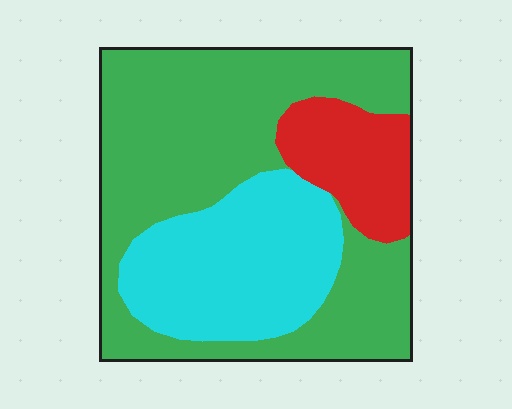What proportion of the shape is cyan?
Cyan takes up between a sixth and a third of the shape.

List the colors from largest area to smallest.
From largest to smallest: green, cyan, red.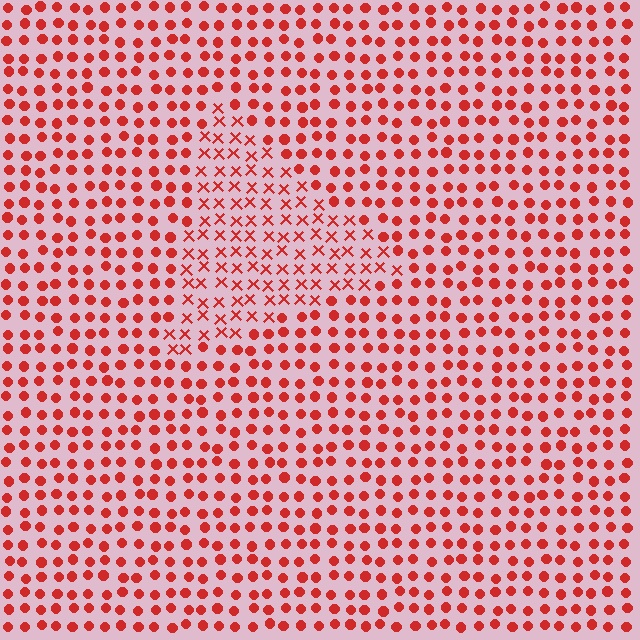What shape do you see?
I see a triangle.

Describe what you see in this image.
The image is filled with small red elements arranged in a uniform grid. A triangle-shaped region contains X marks, while the surrounding area contains circles. The boundary is defined purely by the change in element shape.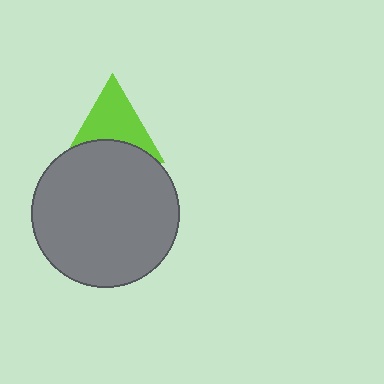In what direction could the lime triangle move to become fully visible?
The lime triangle could move up. That would shift it out from behind the gray circle entirely.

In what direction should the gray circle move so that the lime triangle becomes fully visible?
The gray circle should move down. That is the shortest direction to clear the overlap and leave the lime triangle fully visible.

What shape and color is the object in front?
The object in front is a gray circle.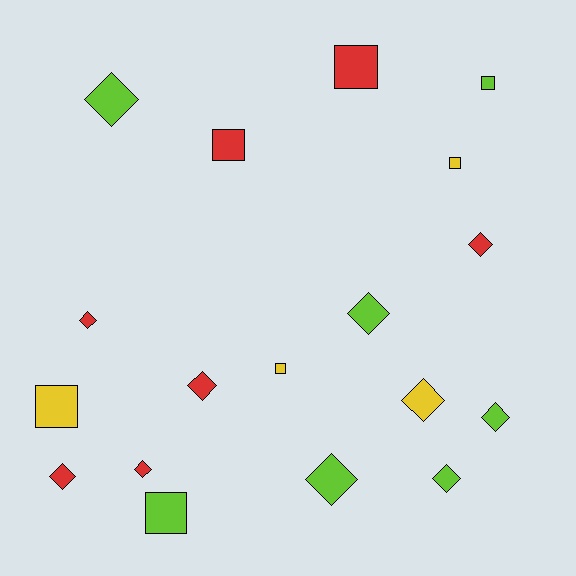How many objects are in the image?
There are 18 objects.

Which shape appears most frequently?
Diamond, with 11 objects.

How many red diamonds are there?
There are 5 red diamonds.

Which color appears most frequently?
Red, with 7 objects.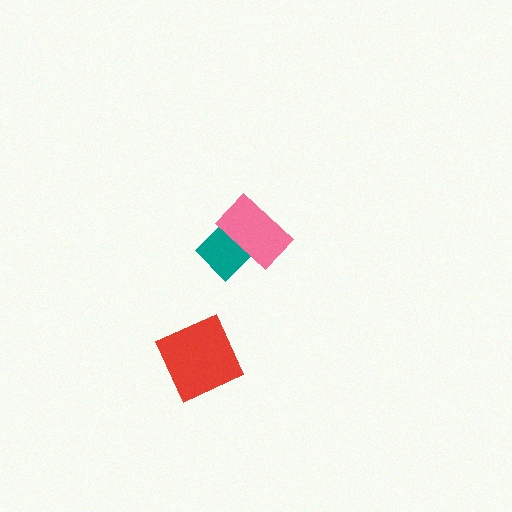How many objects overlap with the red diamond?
0 objects overlap with the red diamond.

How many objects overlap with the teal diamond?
1 object overlaps with the teal diamond.